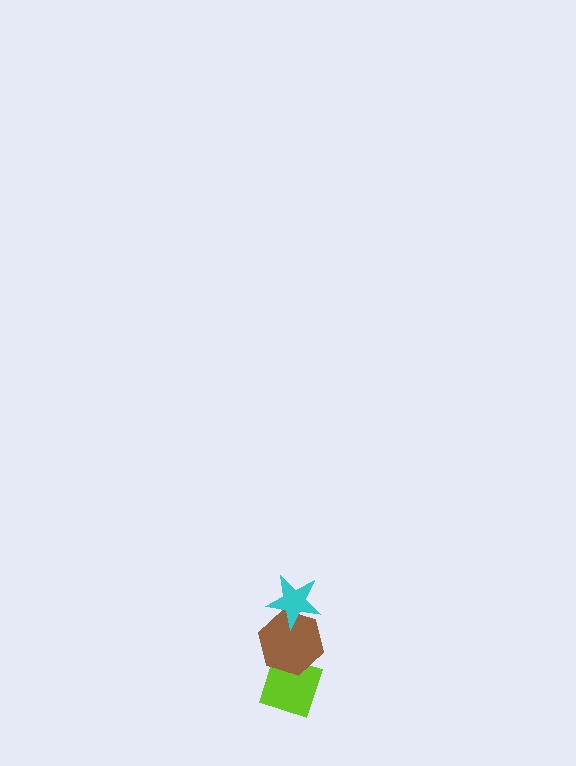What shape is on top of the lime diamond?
The brown hexagon is on top of the lime diamond.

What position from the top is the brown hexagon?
The brown hexagon is 2nd from the top.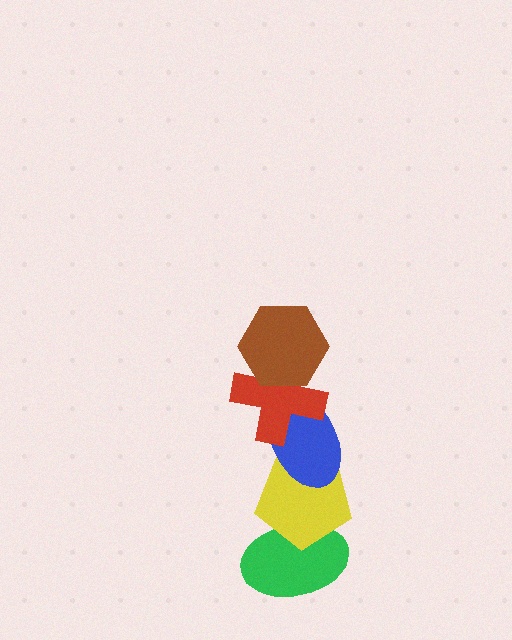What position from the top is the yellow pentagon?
The yellow pentagon is 4th from the top.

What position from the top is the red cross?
The red cross is 2nd from the top.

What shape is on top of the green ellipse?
The yellow pentagon is on top of the green ellipse.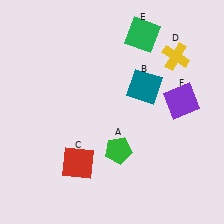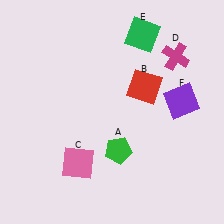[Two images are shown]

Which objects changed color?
B changed from teal to red. C changed from red to pink. D changed from yellow to magenta.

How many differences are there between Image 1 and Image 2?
There are 3 differences between the two images.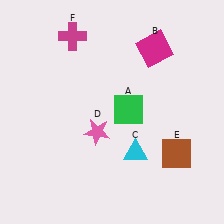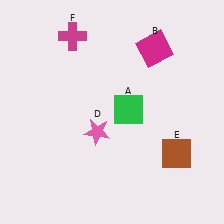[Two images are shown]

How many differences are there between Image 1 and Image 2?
There is 1 difference between the two images.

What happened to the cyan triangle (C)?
The cyan triangle (C) was removed in Image 2. It was in the bottom-right area of Image 1.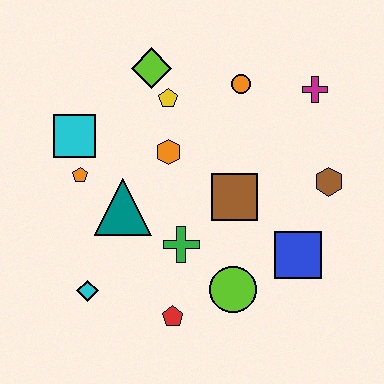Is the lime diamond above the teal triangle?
Yes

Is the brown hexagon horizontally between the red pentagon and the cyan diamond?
No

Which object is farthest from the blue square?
The cyan square is farthest from the blue square.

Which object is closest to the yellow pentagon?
The lime diamond is closest to the yellow pentagon.